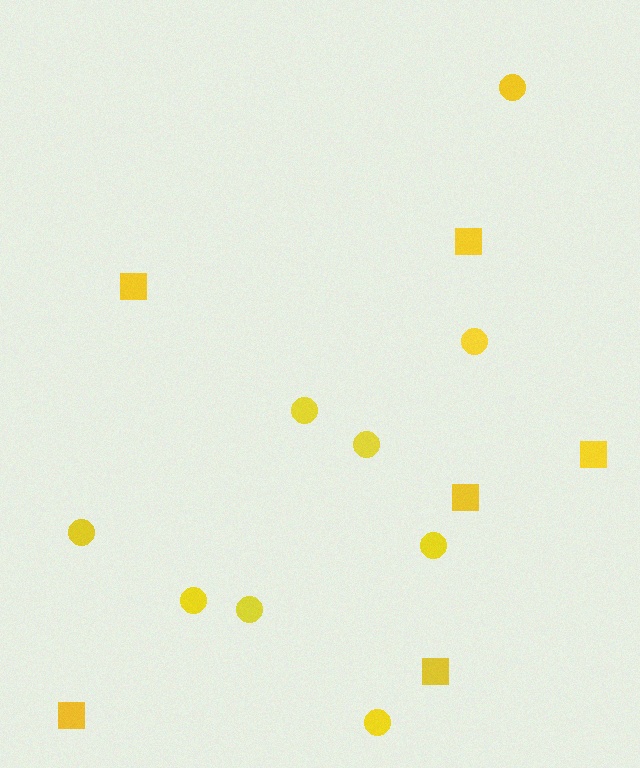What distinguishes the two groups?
There are 2 groups: one group of squares (6) and one group of circles (9).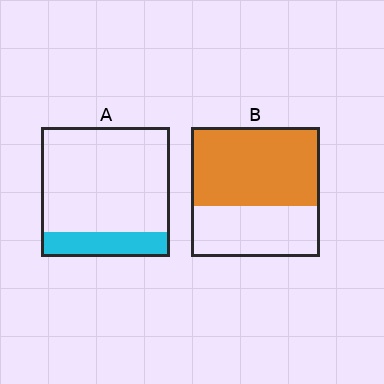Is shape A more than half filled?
No.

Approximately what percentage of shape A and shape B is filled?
A is approximately 20% and B is approximately 60%.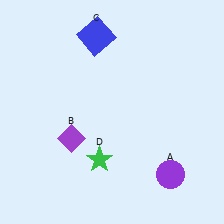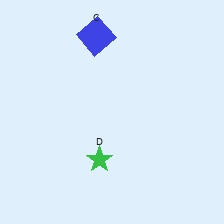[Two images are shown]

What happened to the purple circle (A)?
The purple circle (A) was removed in Image 2. It was in the bottom-right area of Image 1.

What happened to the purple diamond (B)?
The purple diamond (B) was removed in Image 2. It was in the bottom-left area of Image 1.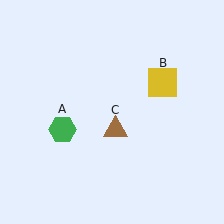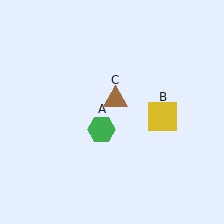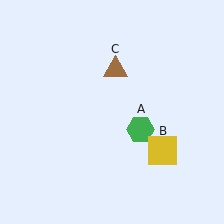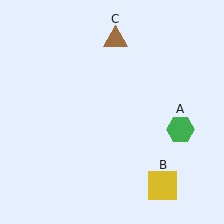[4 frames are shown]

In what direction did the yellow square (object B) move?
The yellow square (object B) moved down.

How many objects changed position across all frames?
3 objects changed position: green hexagon (object A), yellow square (object B), brown triangle (object C).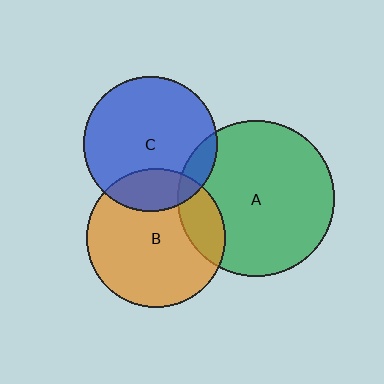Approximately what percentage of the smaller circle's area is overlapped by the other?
Approximately 20%.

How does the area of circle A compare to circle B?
Approximately 1.3 times.